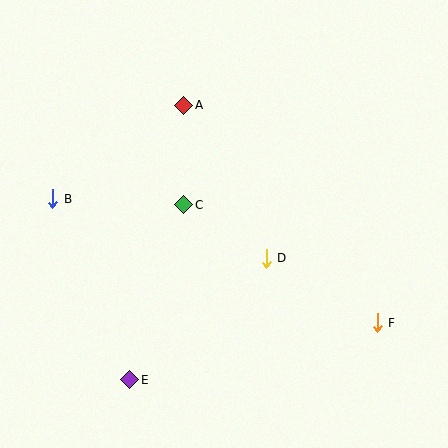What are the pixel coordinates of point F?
Point F is at (377, 323).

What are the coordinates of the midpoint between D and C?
The midpoint between D and C is at (225, 232).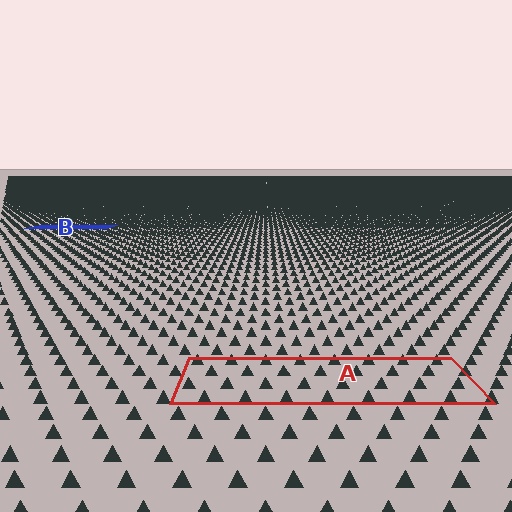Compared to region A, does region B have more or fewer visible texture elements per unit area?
Region B has more texture elements per unit area — they are packed more densely because it is farther away.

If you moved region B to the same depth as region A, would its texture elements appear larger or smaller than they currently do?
They would appear larger. At a closer depth, the same texture elements are projected at a bigger on-screen size.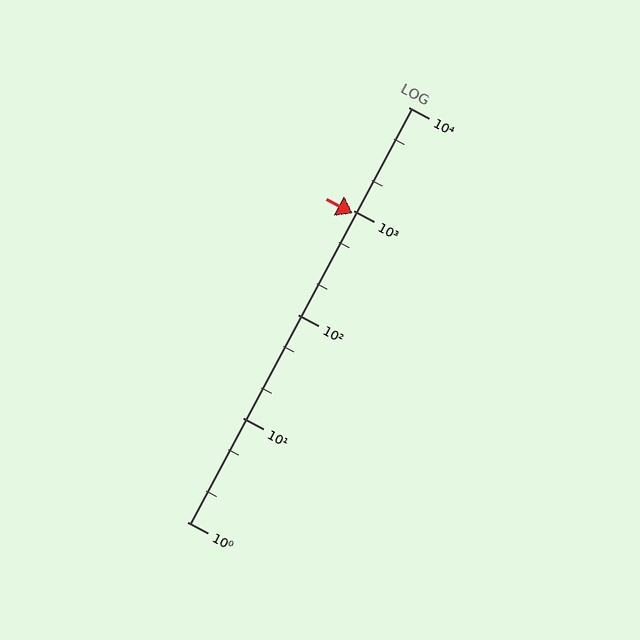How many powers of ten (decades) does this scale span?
The scale spans 4 decades, from 1 to 10000.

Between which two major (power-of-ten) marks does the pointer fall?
The pointer is between 100 and 1000.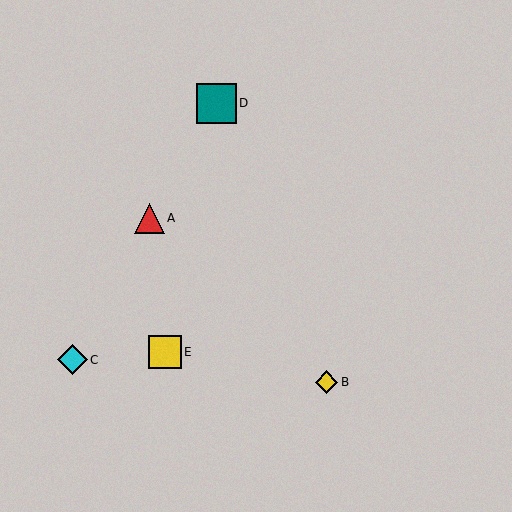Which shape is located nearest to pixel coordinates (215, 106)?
The teal square (labeled D) at (216, 103) is nearest to that location.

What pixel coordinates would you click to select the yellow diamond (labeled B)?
Click at (327, 382) to select the yellow diamond B.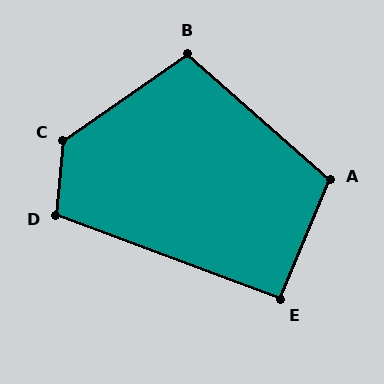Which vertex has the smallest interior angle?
E, at approximately 92 degrees.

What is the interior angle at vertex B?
Approximately 103 degrees (obtuse).